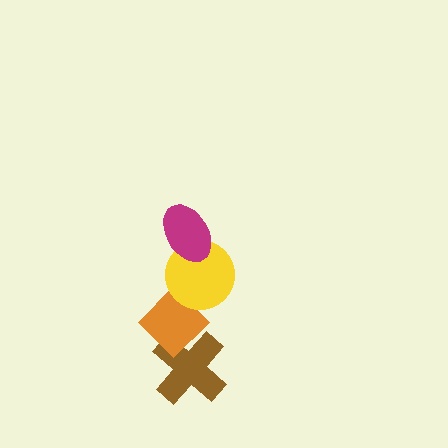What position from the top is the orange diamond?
The orange diamond is 3rd from the top.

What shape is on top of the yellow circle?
The magenta ellipse is on top of the yellow circle.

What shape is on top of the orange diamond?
The yellow circle is on top of the orange diamond.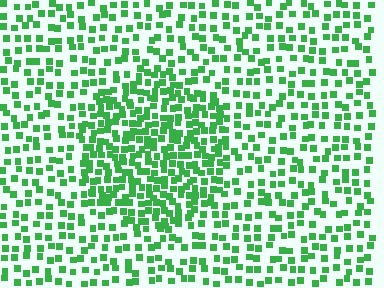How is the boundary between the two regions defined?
The boundary is defined by a change in element density (approximately 1.9x ratio). All elements are the same color, size, and shape.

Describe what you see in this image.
The image contains small green elements arranged at two different densities. A circle-shaped region is visible where the elements are more densely packed than the surrounding area.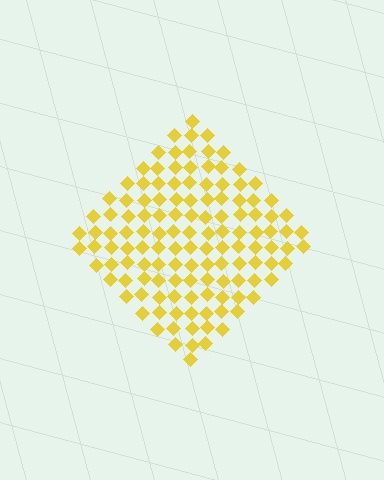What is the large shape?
The large shape is a diamond.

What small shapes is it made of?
It is made of small diamonds.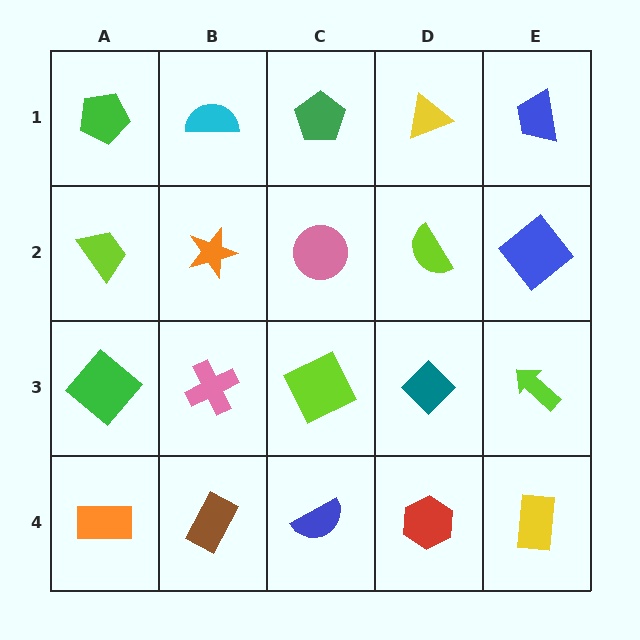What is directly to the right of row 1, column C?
A yellow triangle.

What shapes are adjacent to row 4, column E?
A lime arrow (row 3, column E), a red hexagon (row 4, column D).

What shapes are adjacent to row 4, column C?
A lime square (row 3, column C), a brown rectangle (row 4, column B), a red hexagon (row 4, column D).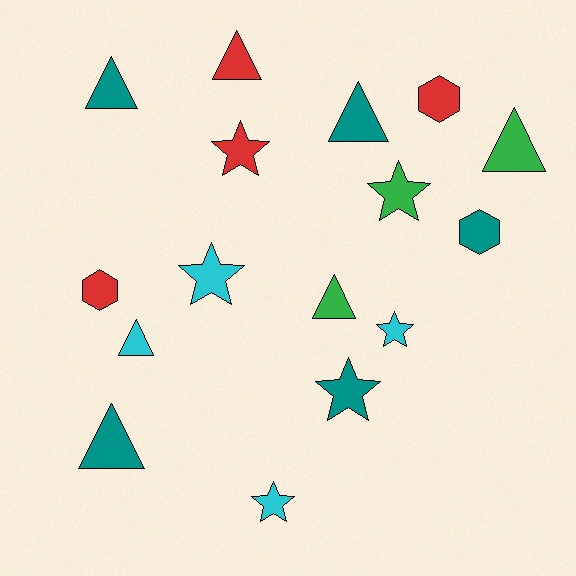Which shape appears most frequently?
Triangle, with 7 objects.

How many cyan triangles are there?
There is 1 cyan triangle.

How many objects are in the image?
There are 16 objects.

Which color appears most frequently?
Teal, with 5 objects.